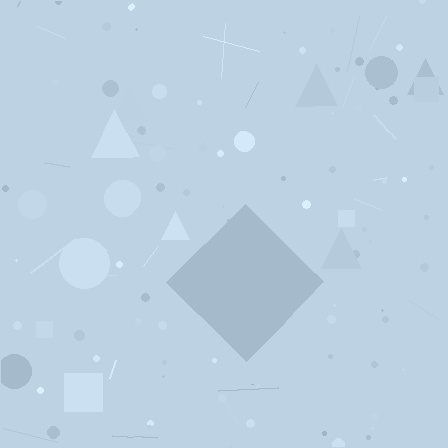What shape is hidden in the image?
A diamond is hidden in the image.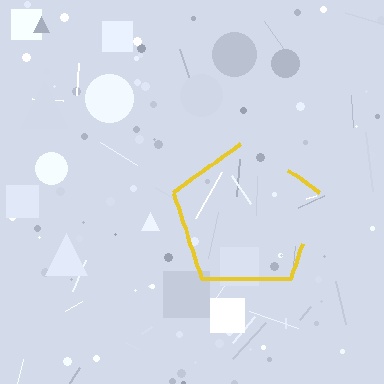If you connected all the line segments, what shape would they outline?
They would outline a pentagon.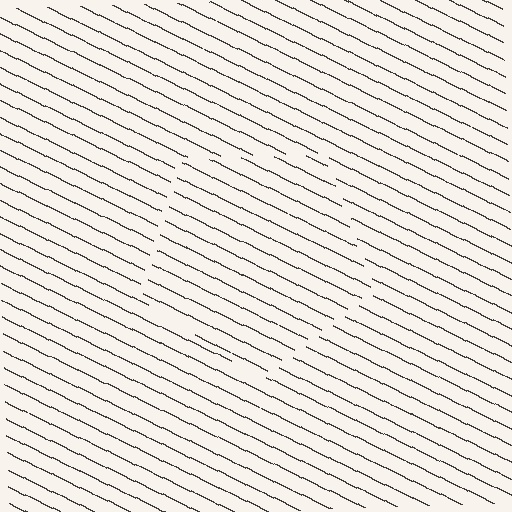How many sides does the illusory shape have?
5 sides — the line-ends trace a pentagon.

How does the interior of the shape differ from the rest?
The interior of the shape contains the same grating, shifted by half a period — the contour is defined by the phase discontinuity where line-ends from the inner and outer gratings abut.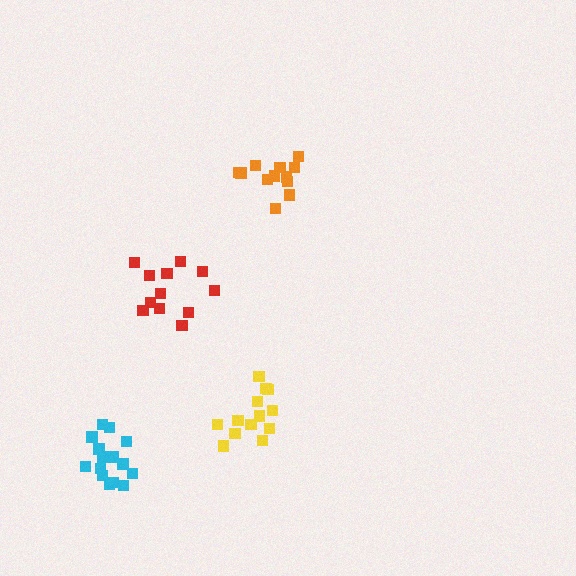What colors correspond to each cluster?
The clusters are colored: cyan, orange, red, yellow.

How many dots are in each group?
Group 1: 15 dots, Group 2: 12 dots, Group 3: 12 dots, Group 4: 13 dots (52 total).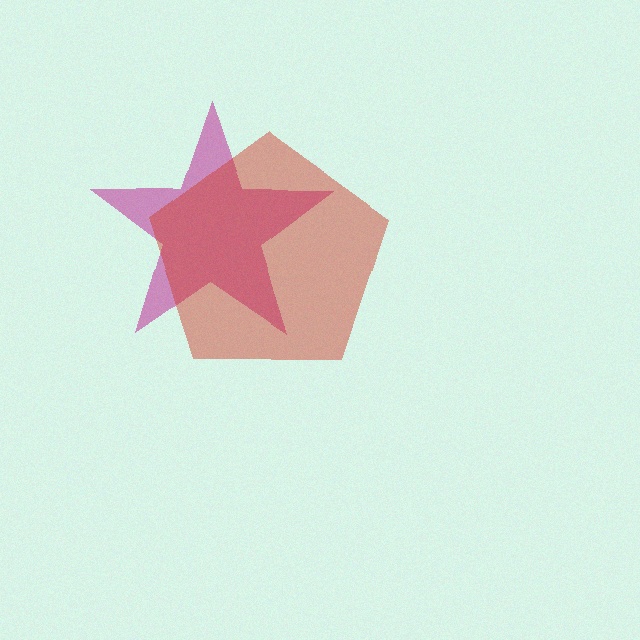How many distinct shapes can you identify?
There are 2 distinct shapes: a magenta star, a red pentagon.